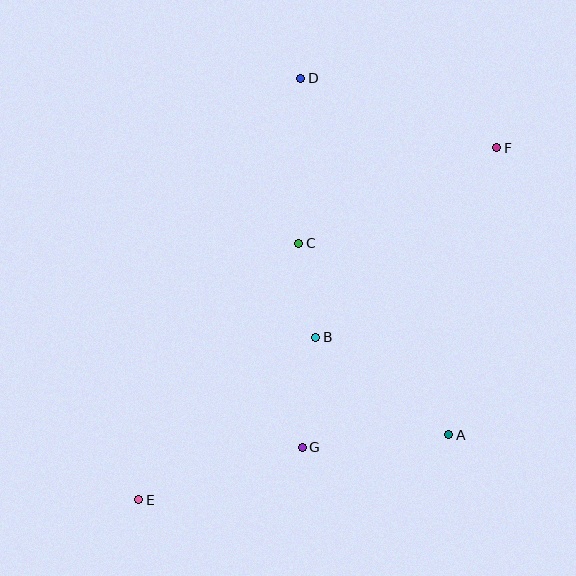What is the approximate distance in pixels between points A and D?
The distance between A and D is approximately 386 pixels.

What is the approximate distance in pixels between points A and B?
The distance between A and B is approximately 165 pixels.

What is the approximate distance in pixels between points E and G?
The distance between E and G is approximately 172 pixels.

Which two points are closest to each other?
Points B and C are closest to each other.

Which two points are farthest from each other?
Points E and F are farthest from each other.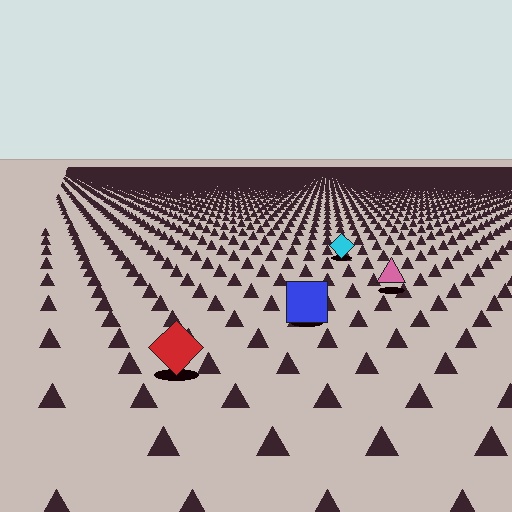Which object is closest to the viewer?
The red diamond is closest. The texture marks near it are larger and more spread out.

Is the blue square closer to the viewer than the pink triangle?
Yes. The blue square is closer — you can tell from the texture gradient: the ground texture is coarser near it.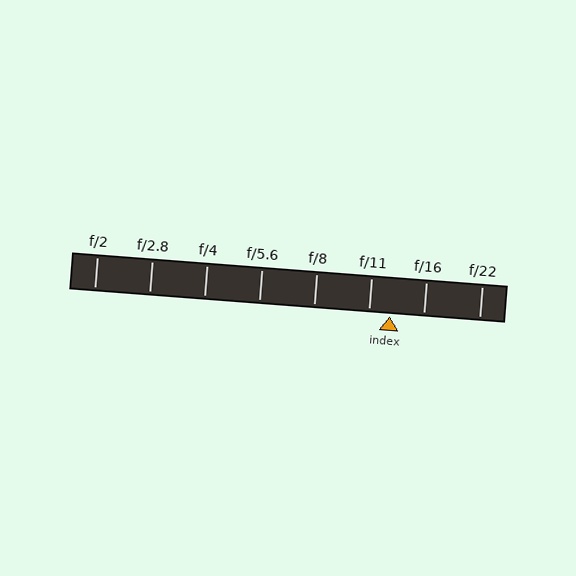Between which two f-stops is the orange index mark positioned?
The index mark is between f/11 and f/16.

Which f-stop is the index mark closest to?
The index mark is closest to f/11.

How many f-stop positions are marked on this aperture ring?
There are 8 f-stop positions marked.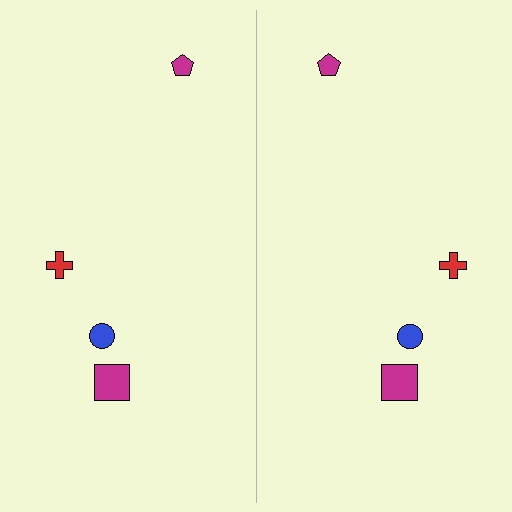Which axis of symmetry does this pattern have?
The pattern has a vertical axis of symmetry running through the center of the image.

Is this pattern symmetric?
Yes, this pattern has bilateral (reflection) symmetry.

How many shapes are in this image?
There are 8 shapes in this image.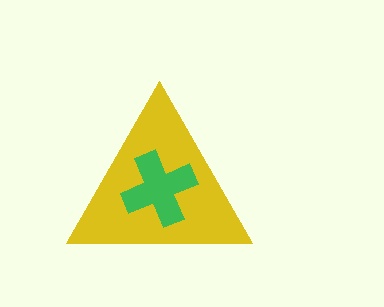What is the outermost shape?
The yellow triangle.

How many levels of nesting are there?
2.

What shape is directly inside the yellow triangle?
The green cross.